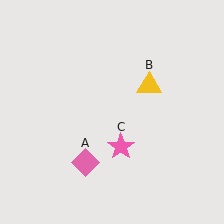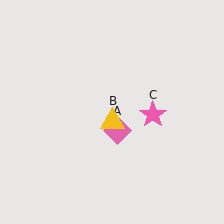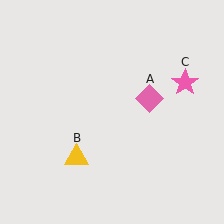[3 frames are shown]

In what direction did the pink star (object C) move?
The pink star (object C) moved up and to the right.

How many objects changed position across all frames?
3 objects changed position: pink diamond (object A), yellow triangle (object B), pink star (object C).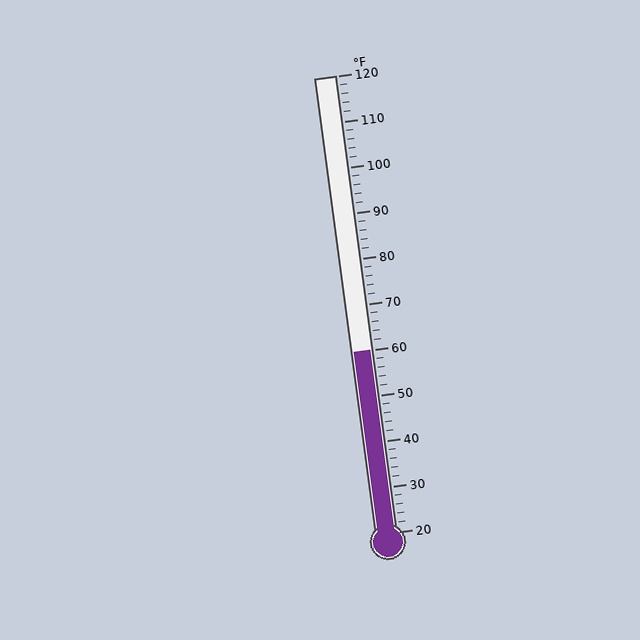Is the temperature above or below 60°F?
The temperature is at 60°F.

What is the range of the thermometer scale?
The thermometer scale ranges from 20°F to 120°F.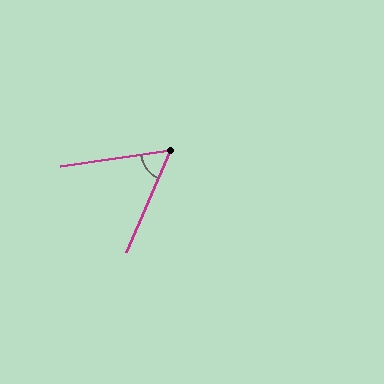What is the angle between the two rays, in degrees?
Approximately 58 degrees.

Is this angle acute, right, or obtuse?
It is acute.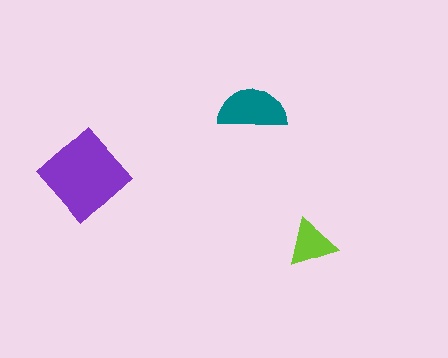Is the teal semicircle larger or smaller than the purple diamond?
Smaller.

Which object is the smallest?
The lime triangle.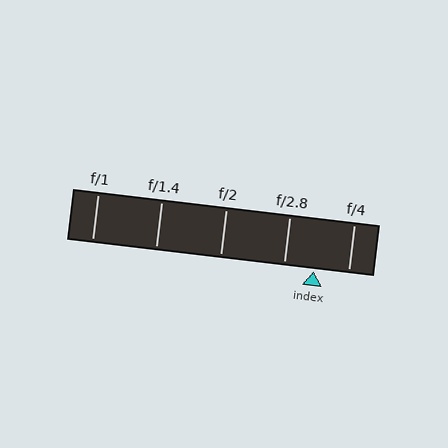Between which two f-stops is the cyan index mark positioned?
The index mark is between f/2.8 and f/4.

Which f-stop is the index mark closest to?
The index mark is closest to f/2.8.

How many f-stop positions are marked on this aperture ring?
There are 5 f-stop positions marked.